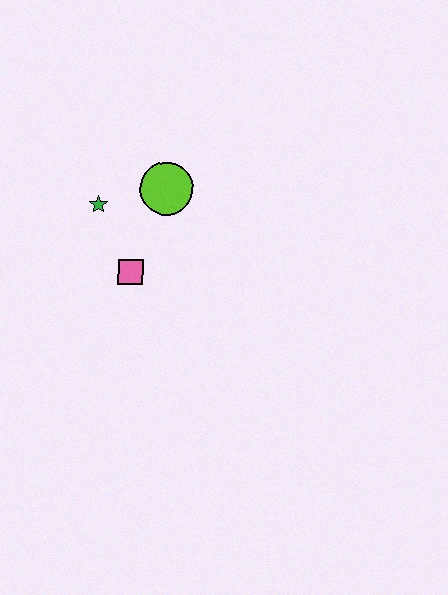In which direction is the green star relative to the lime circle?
The green star is to the left of the lime circle.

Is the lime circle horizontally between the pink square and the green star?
No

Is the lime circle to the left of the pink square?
No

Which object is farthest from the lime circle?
The pink square is farthest from the lime circle.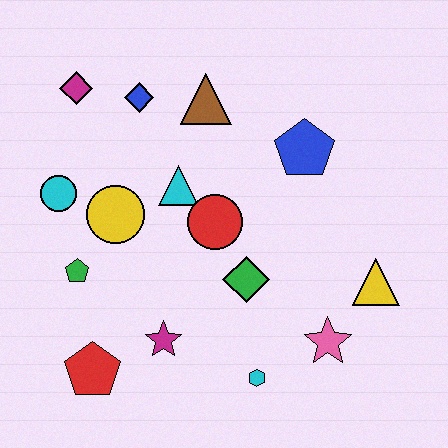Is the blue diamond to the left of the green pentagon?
No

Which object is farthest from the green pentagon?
The yellow triangle is farthest from the green pentagon.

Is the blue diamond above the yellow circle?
Yes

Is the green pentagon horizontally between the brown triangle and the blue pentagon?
No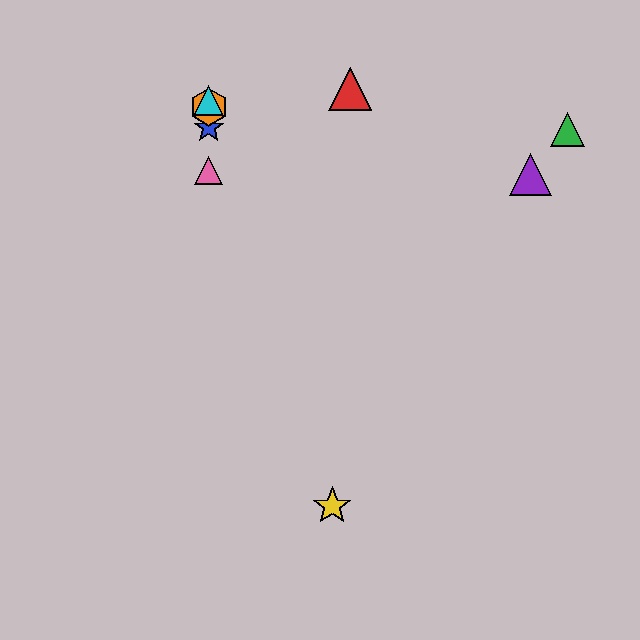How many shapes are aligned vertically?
4 shapes (the blue star, the orange hexagon, the cyan triangle, the pink triangle) are aligned vertically.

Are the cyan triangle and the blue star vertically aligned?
Yes, both are at x≈209.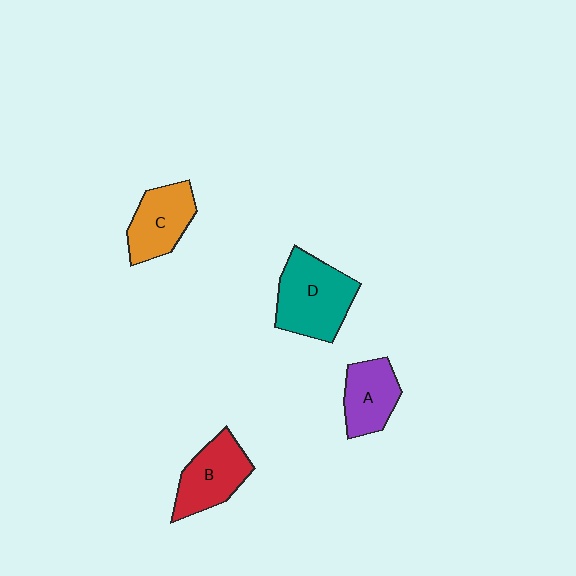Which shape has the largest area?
Shape D (teal).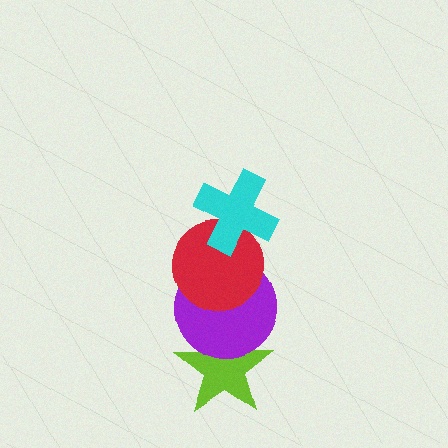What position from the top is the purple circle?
The purple circle is 3rd from the top.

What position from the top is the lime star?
The lime star is 4th from the top.